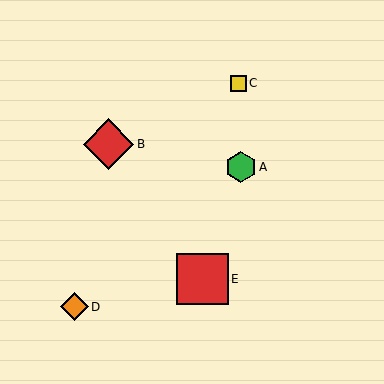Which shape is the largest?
The red square (labeled E) is the largest.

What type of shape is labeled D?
Shape D is an orange diamond.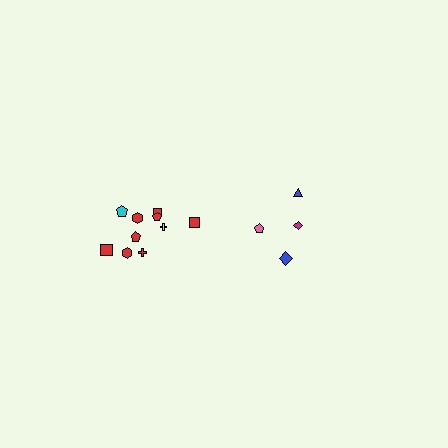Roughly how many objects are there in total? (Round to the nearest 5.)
Roughly 15 objects in total.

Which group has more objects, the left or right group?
The left group.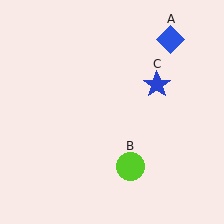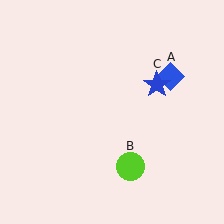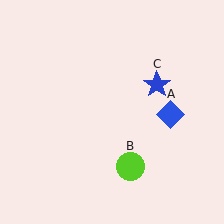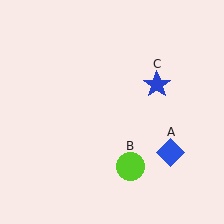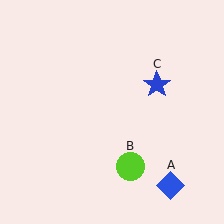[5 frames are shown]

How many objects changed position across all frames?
1 object changed position: blue diamond (object A).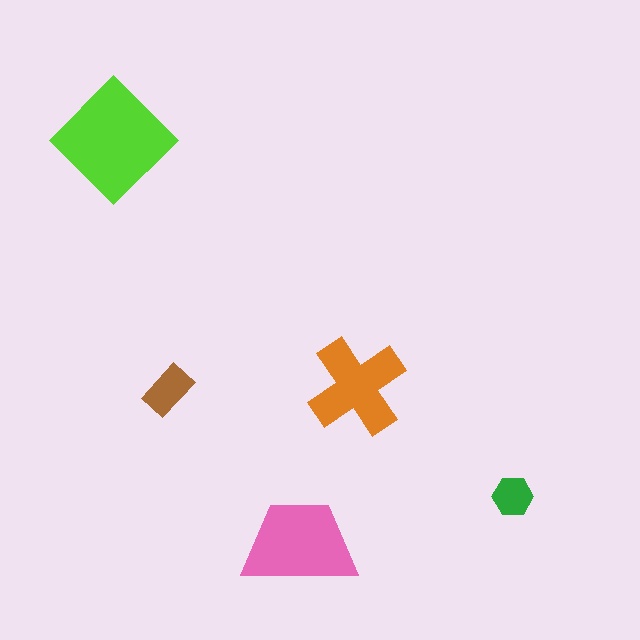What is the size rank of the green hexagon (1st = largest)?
5th.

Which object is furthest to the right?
The green hexagon is rightmost.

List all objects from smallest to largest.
The green hexagon, the brown rectangle, the orange cross, the pink trapezoid, the lime diamond.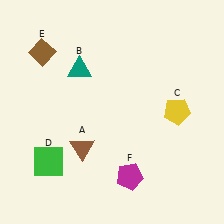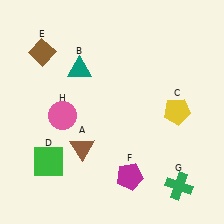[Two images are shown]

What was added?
A green cross (G), a pink circle (H) were added in Image 2.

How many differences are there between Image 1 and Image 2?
There are 2 differences between the two images.